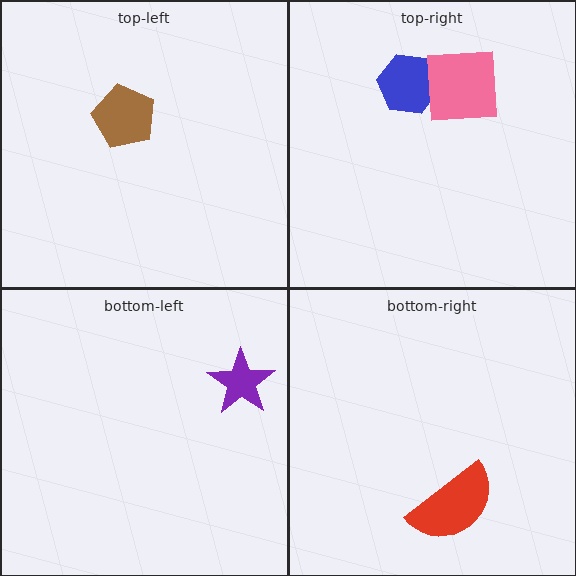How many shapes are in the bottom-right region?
1.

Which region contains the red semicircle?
The bottom-right region.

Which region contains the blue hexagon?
The top-right region.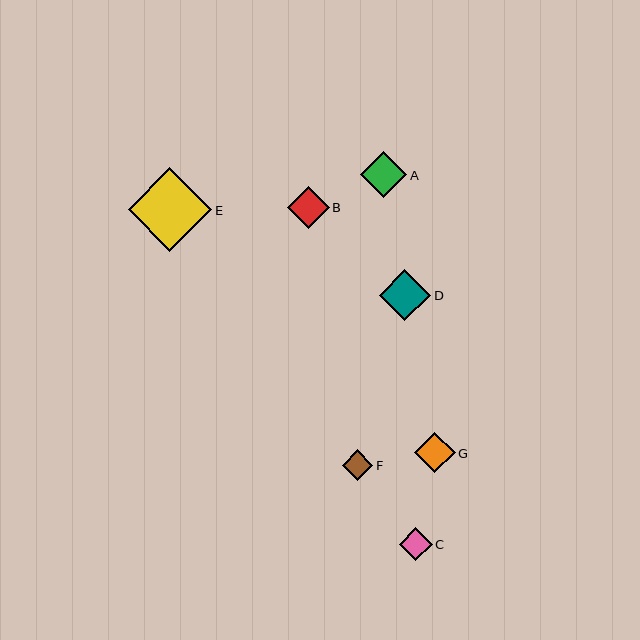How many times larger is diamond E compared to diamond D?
Diamond E is approximately 1.6 times the size of diamond D.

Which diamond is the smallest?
Diamond F is the smallest with a size of approximately 31 pixels.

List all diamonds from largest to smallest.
From largest to smallest: E, D, A, B, G, C, F.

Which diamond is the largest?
Diamond E is the largest with a size of approximately 84 pixels.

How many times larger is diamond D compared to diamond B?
Diamond D is approximately 1.2 times the size of diamond B.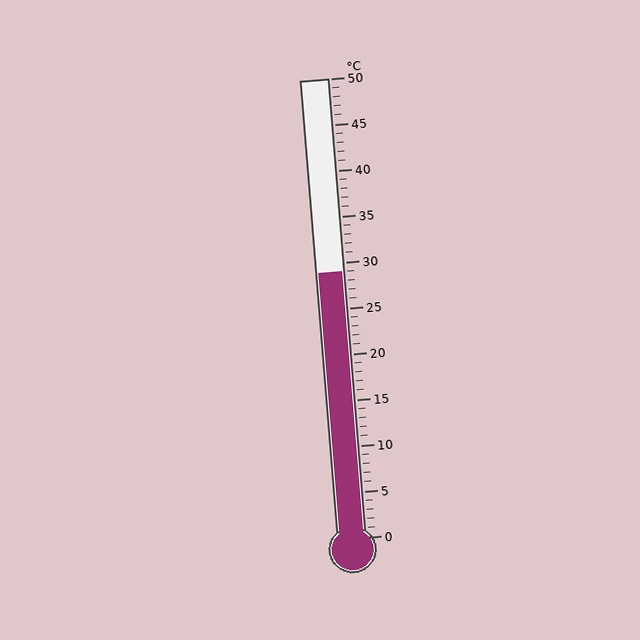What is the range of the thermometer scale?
The thermometer scale ranges from 0°C to 50°C.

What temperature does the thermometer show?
The thermometer shows approximately 29°C.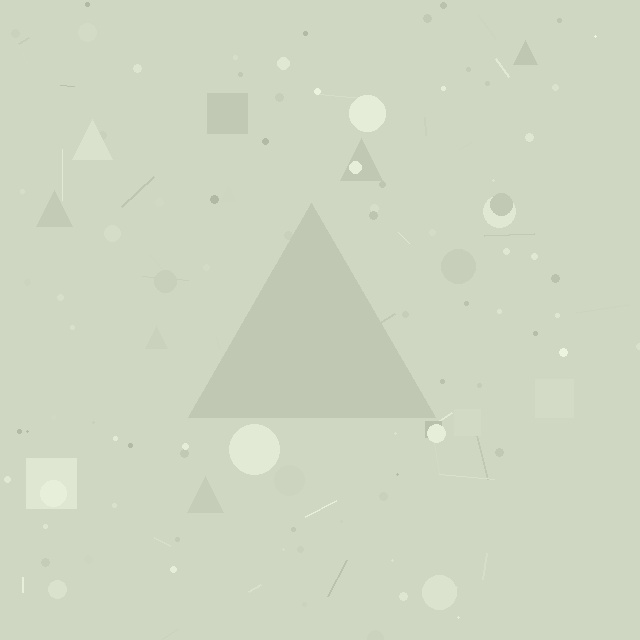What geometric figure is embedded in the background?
A triangle is embedded in the background.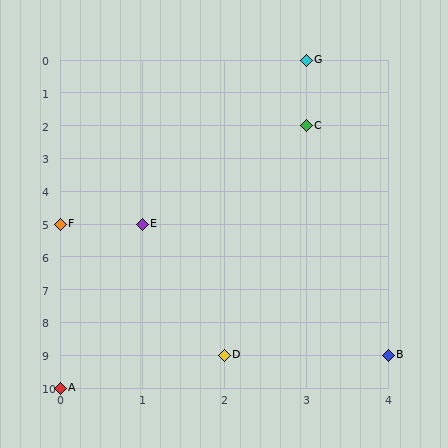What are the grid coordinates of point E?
Point E is at grid coordinates (1, 5).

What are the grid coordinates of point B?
Point B is at grid coordinates (4, 9).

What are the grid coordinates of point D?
Point D is at grid coordinates (2, 9).